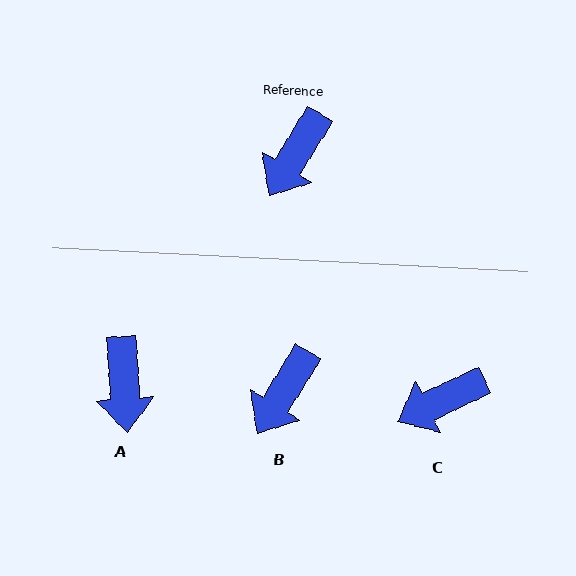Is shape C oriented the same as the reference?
No, it is off by about 33 degrees.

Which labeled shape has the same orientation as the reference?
B.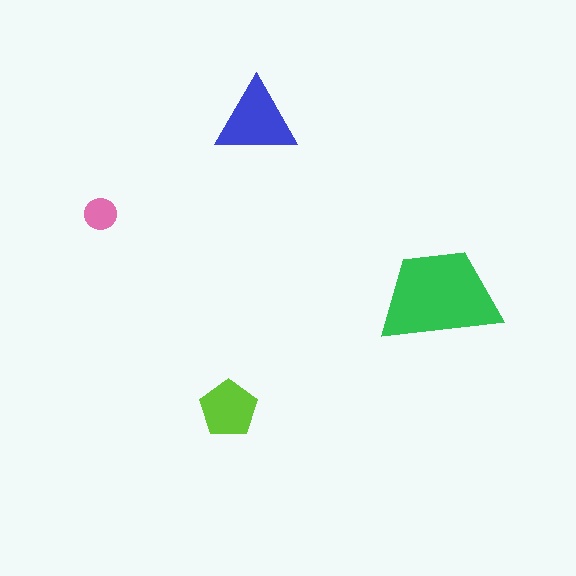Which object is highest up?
The blue triangle is topmost.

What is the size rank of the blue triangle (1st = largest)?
2nd.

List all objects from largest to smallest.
The green trapezoid, the blue triangle, the lime pentagon, the pink circle.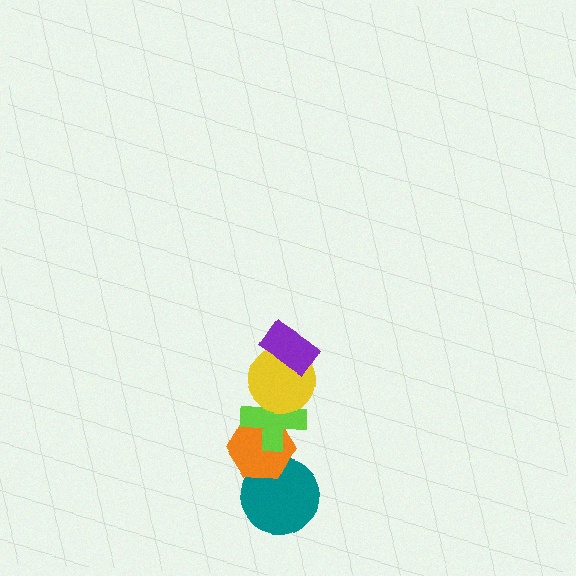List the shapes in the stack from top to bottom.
From top to bottom: the purple rectangle, the yellow circle, the lime cross, the orange hexagon, the teal circle.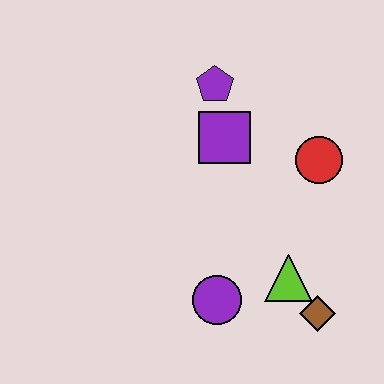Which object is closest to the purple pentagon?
The purple square is closest to the purple pentagon.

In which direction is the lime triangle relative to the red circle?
The lime triangle is below the red circle.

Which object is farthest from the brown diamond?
The purple pentagon is farthest from the brown diamond.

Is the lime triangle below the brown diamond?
No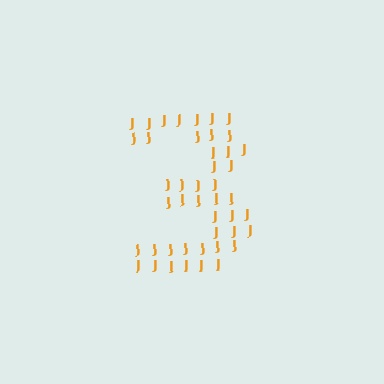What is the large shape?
The large shape is the digit 3.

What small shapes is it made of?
It is made of small letter J's.